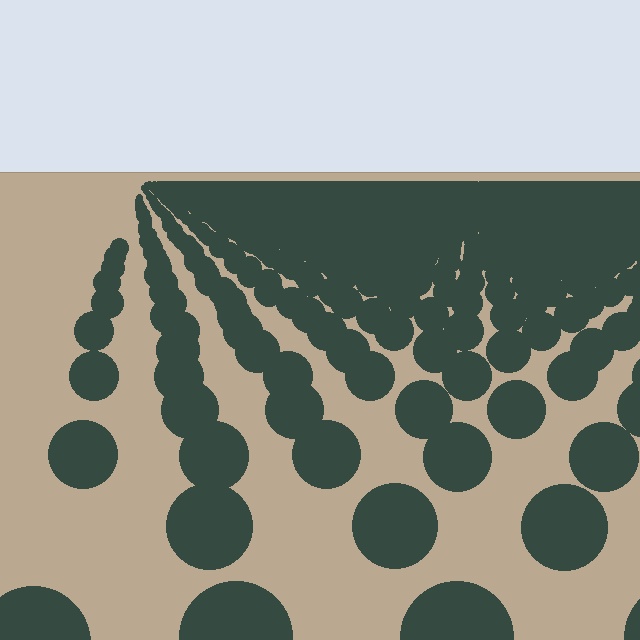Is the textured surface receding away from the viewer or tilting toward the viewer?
The surface is receding away from the viewer. Texture elements get smaller and denser toward the top.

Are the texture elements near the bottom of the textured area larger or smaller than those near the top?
Larger. Near the bottom, elements are closer to the viewer and appear at a bigger on-screen size.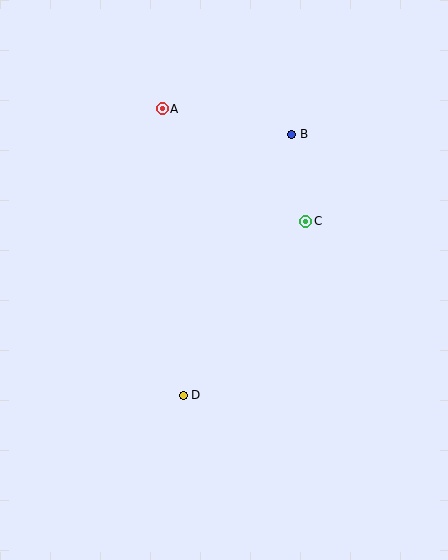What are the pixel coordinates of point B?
Point B is at (292, 134).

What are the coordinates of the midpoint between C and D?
The midpoint between C and D is at (245, 308).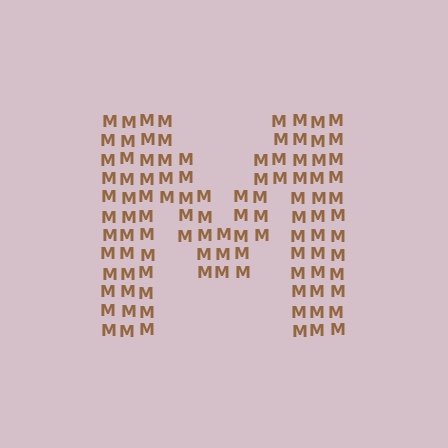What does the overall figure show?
The overall figure shows the letter M.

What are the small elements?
The small elements are letter M's.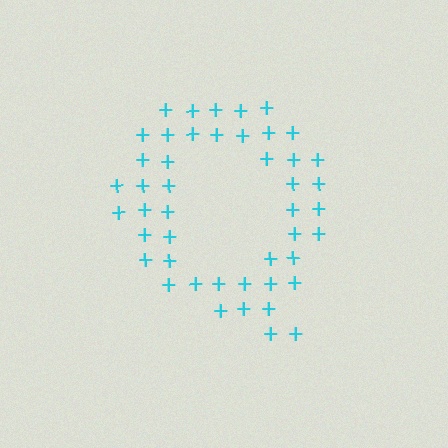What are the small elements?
The small elements are plus signs.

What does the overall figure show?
The overall figure shows the letter Q.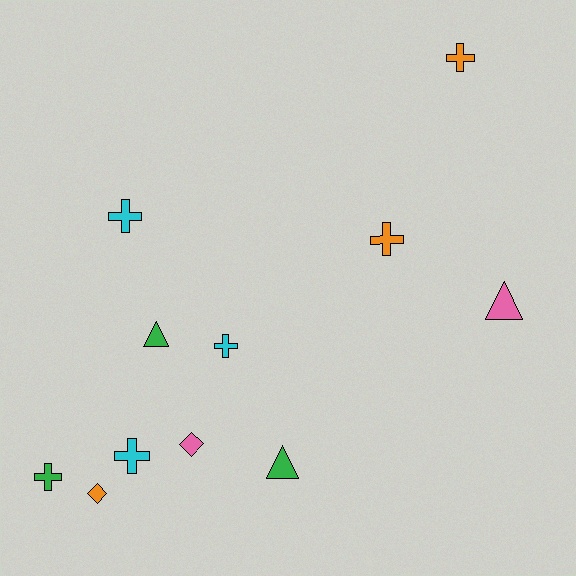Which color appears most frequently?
Orange, with 3 objects.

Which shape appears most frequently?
Cross, with 6 objects.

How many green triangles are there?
There are 2 green triangles.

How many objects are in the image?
There are 11 objects.